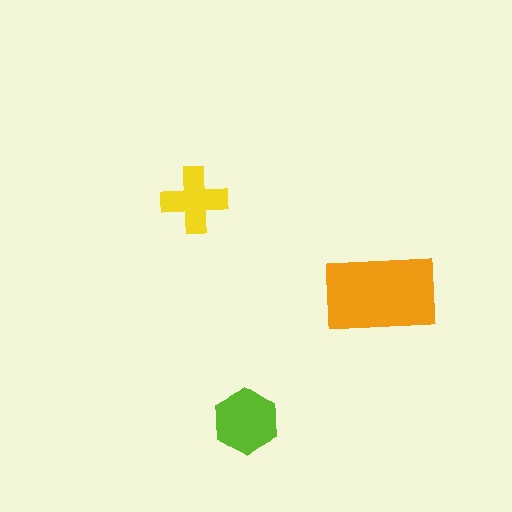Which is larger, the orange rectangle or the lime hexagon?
The orange rectangle.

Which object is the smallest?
The yellow cross.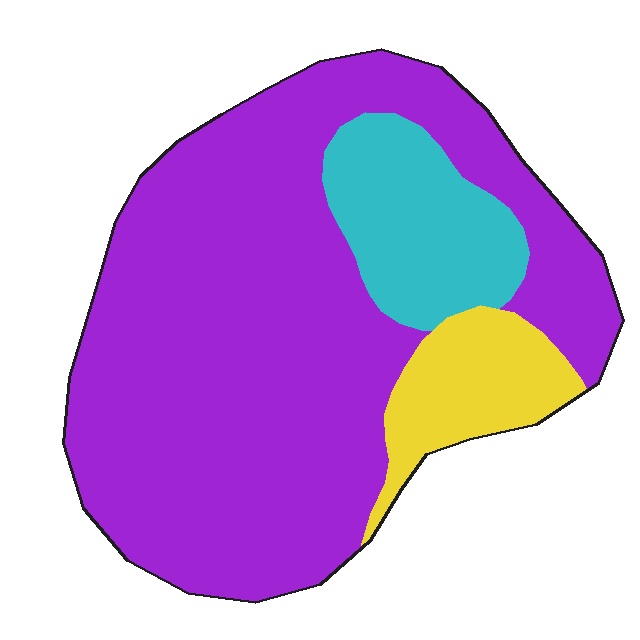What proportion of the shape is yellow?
Yellow takes up about one tenth (1/10) of the shape.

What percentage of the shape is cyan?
Cyan covers 14% of the shape.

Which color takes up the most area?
Purple, at roughly 75%.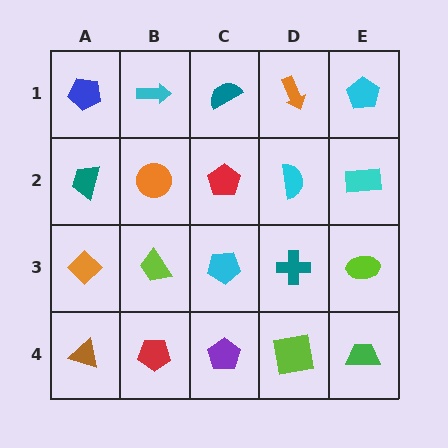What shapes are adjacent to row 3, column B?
An orange circle (row 2, column B), a red pentagon (row 4, column B), an orange diamond (row 3, column A), a cyan pentagon (row 3, column C).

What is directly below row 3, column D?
A lime square.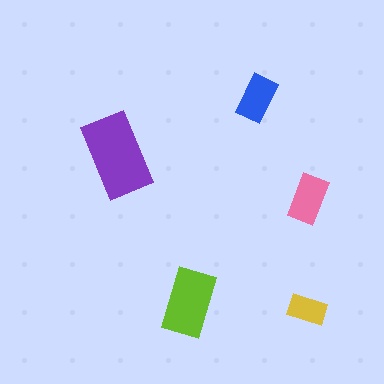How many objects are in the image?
There are 5 objects in the image.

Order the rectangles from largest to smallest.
the purple one, the lime one, the pink one, the blue one, the yellow one.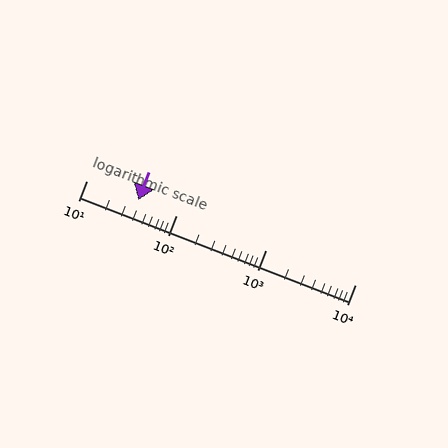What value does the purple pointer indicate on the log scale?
The pointer indicates approximately 38.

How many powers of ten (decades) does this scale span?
The scale spans 3 decades, from 10 to 10000.